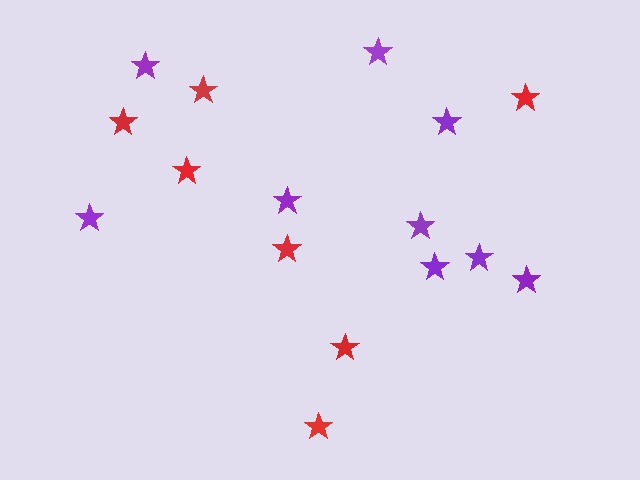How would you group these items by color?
There are 2 groups: one group of red stars (7) and one group of purple stars (9).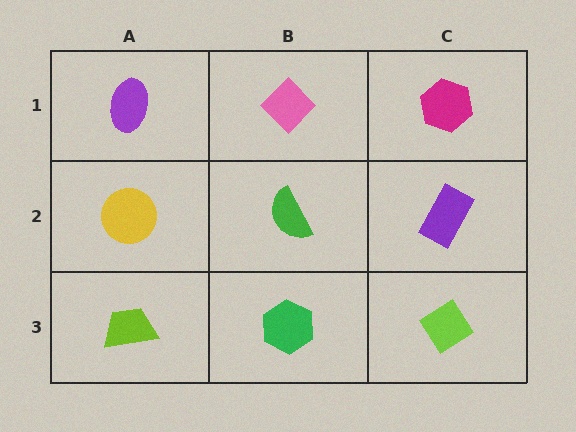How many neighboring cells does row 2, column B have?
4.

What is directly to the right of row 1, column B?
A magenta hexagon.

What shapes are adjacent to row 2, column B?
A pink diamond (row 1, column B), a green hexagon (row 3, column B), a yellow circle (row 2, column A), a purple rectangle (row 2, column C).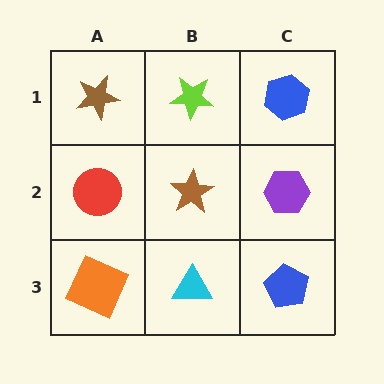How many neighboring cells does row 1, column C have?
2.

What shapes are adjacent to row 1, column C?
A purple hexagon (row 2, column C), a lime star (row 1, column B).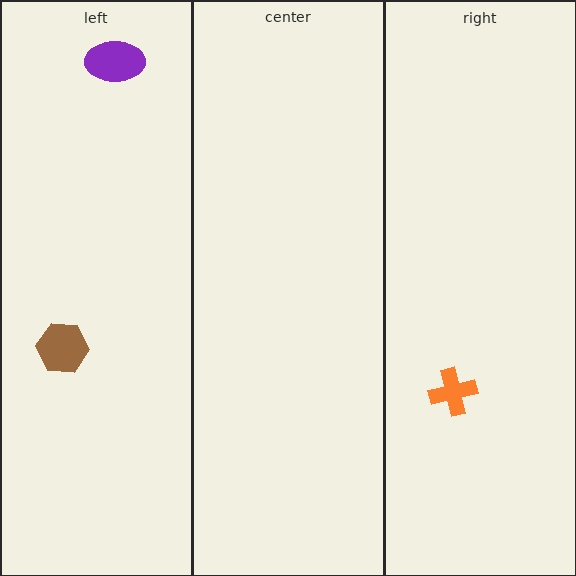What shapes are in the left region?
The brown hexagon, the purple ellipse.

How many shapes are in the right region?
1.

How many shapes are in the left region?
2.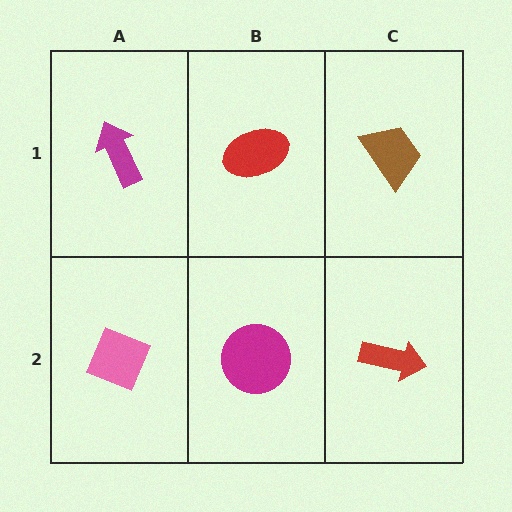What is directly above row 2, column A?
A magenta arrow.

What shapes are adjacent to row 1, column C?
A red arrow (row 2, column C), a red ellipse (row 1, column B).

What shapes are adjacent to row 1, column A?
A pink diamond (row 2, column A), a red ellipse (row 1, column B).